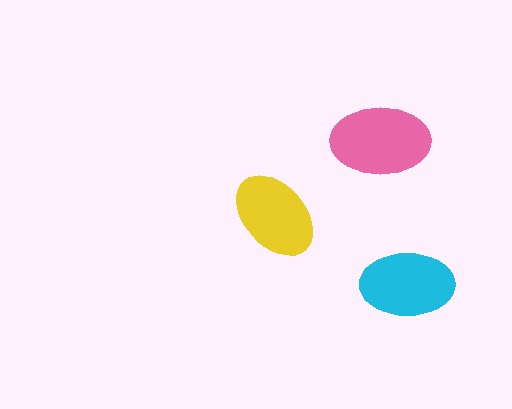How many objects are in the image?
There are 3 objects in the image.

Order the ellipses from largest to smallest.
the pink one, the cyan one, the yellow one.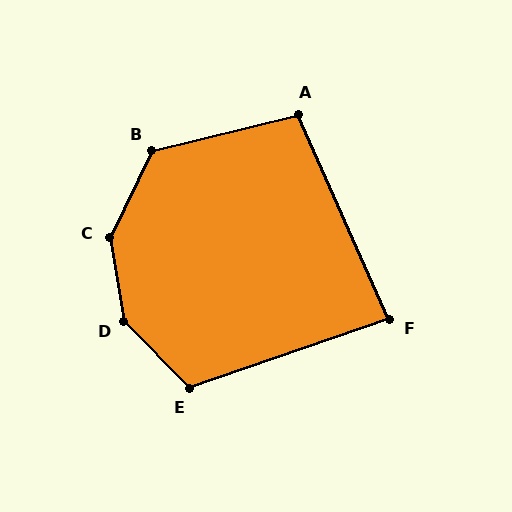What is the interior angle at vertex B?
Approximately 130 degrees (obtuse).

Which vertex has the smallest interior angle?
F, at approximately 85 degrees.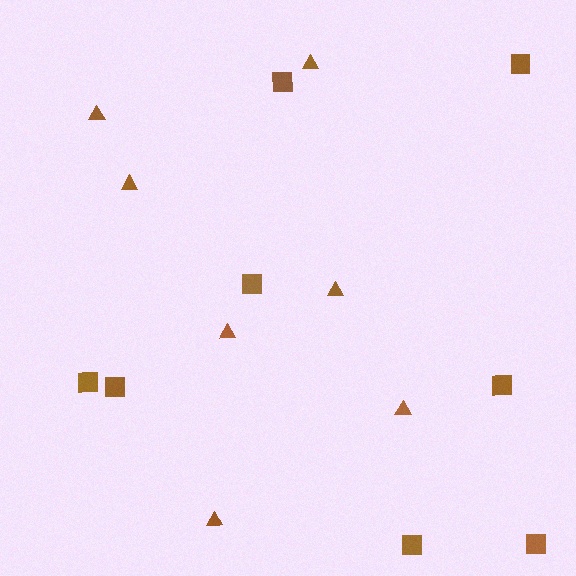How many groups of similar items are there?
There are 2 groups: one group of squares (8) and one group of triangles (7).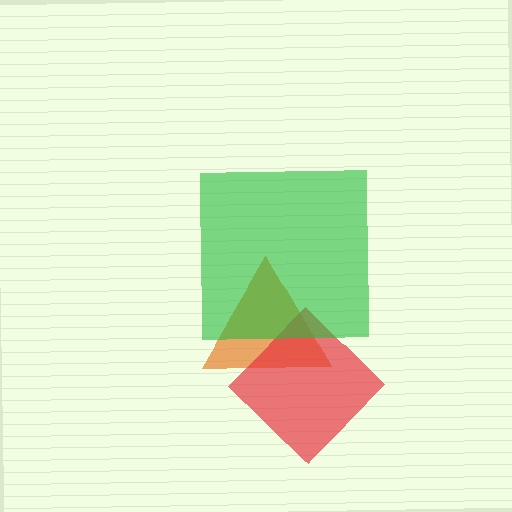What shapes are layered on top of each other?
The layered shapes are: an orange triangle, a red diamond, a green square.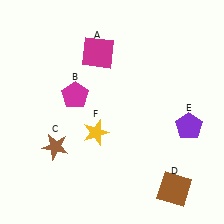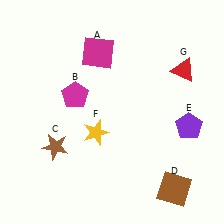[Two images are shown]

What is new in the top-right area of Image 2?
A red triangle (G) was added in the top-right area of Image 2.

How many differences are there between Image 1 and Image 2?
There is 1 difference between the two images.